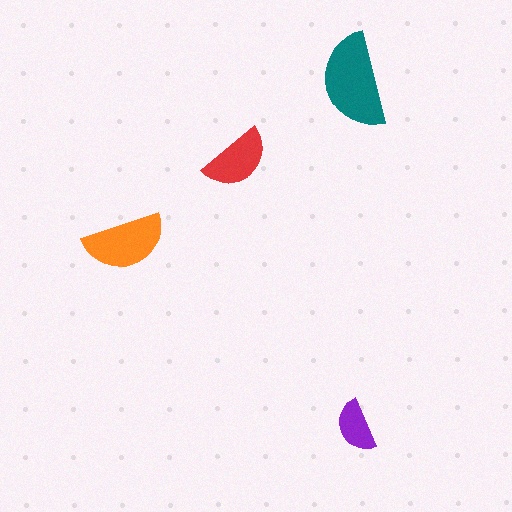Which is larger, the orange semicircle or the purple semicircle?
The orange one.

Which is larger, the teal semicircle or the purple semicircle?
The teal one.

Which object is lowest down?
The purple semicircle is bottommost.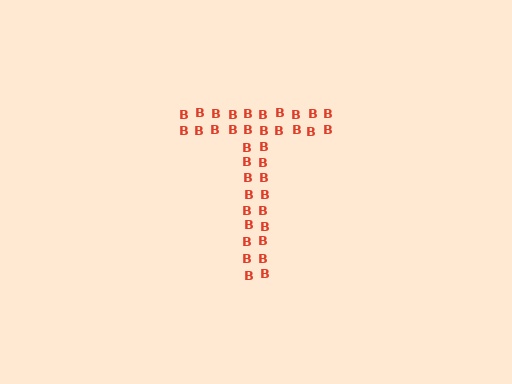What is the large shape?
The large shape is the letter T.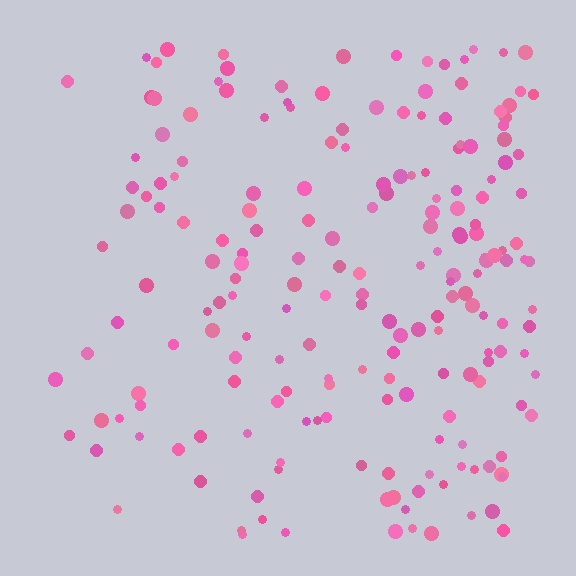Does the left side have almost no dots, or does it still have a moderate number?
Still a moderate number, just noticeably fewer than the right.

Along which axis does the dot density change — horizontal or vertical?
Horizontal.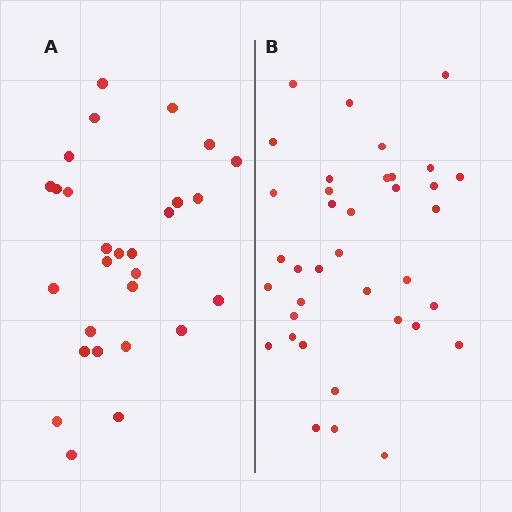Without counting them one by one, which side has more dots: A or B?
Region B (the right region) has more dots.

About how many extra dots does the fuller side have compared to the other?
Region B has roughly 8 or so more dots than region A.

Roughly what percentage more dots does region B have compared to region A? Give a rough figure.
About 30% more.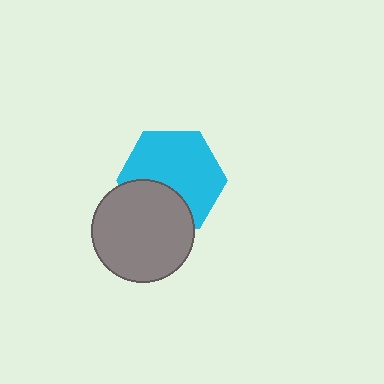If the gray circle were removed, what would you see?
You would see the complete cyan hexagon.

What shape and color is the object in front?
The object in front is a gray circle.